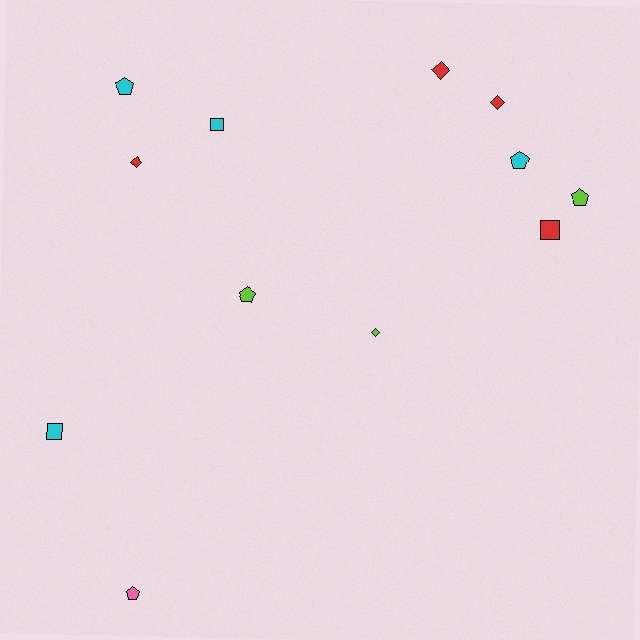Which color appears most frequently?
Cyan, with 4 objects.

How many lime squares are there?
There are no lime squares.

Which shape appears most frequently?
Pentagon, with 5 objects.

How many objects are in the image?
There are 12 objects.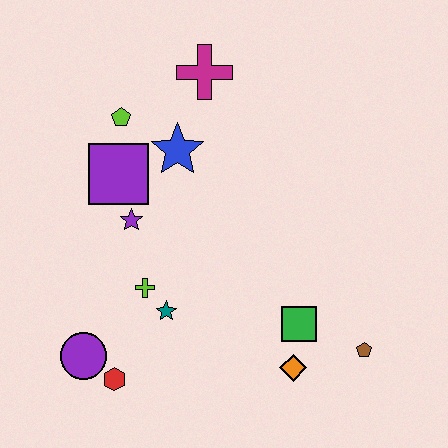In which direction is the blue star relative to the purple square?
The blue star is to the right of the purple square.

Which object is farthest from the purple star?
The brown pentagon is farthest from the purple star.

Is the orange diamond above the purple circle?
No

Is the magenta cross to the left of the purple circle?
No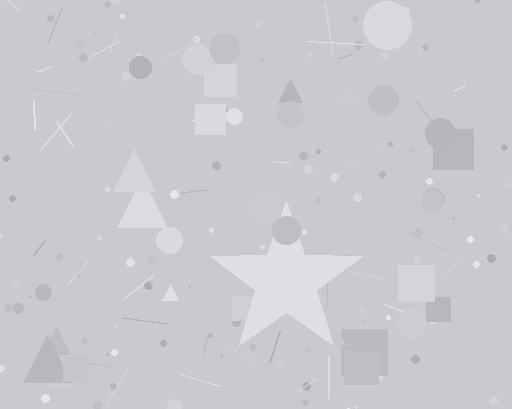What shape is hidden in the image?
A star is hidden in the image.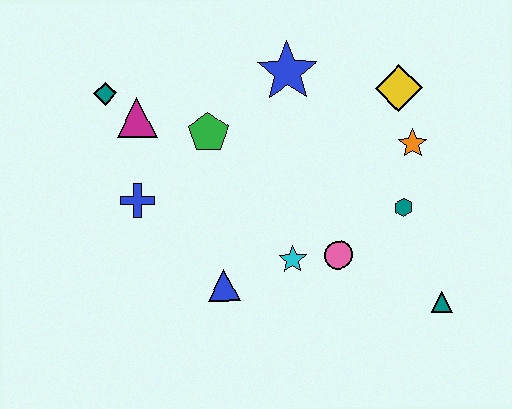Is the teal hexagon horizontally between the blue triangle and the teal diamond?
No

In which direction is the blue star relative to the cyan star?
The blue star is above the cyan star.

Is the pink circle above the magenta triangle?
No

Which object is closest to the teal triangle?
The teal hexagon is closest to the teal triangle.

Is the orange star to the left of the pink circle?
No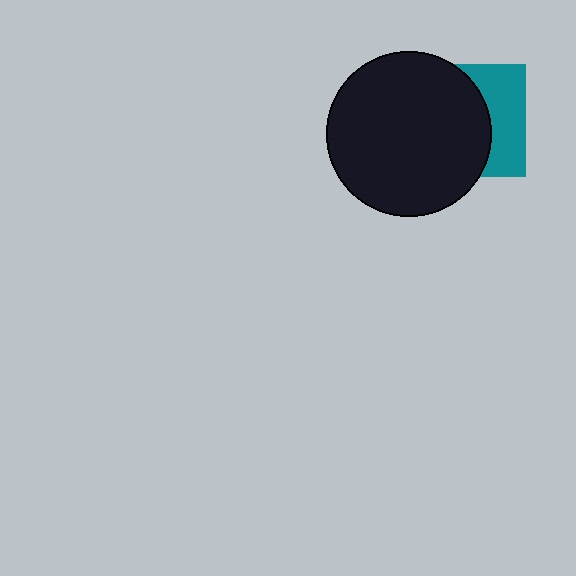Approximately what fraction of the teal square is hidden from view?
Roughly 62% of the teal square is hidden behind the black circle.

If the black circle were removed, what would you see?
You would see the complete teal square.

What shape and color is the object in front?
The object in front is a black circle.